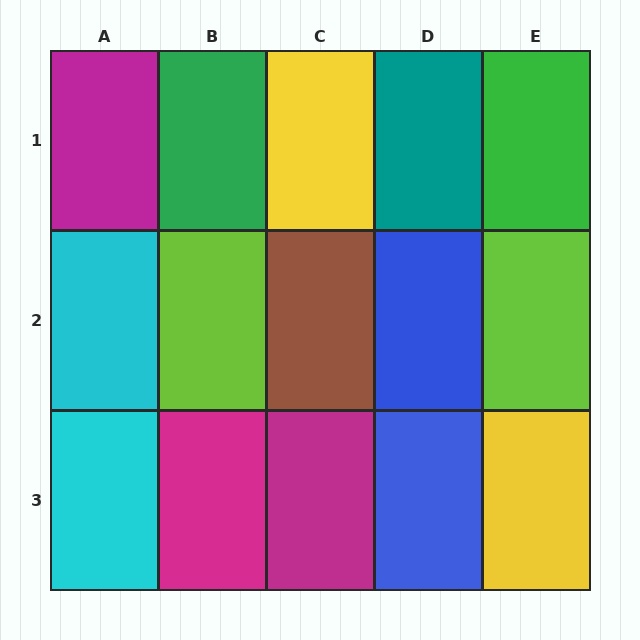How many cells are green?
2 cells are green.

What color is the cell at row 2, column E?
Lime.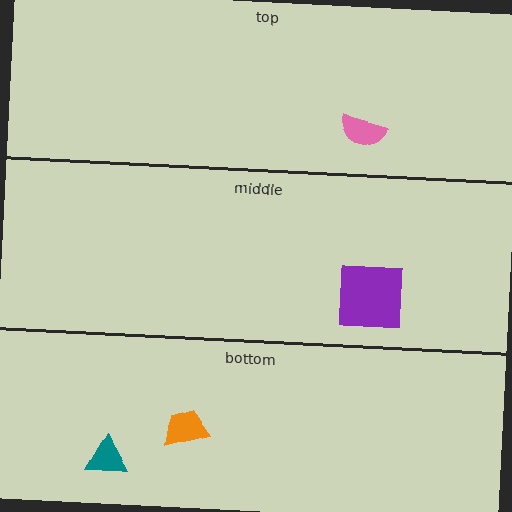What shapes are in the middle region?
The purple square.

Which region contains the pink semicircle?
The top region.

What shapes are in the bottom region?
The orange trapezoid, the teal triangle.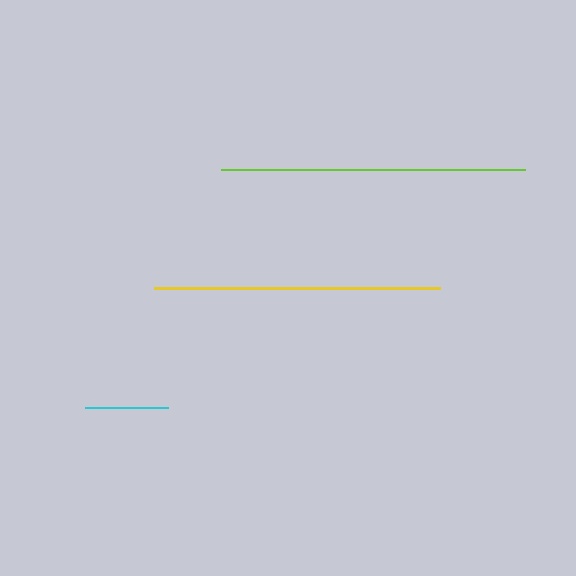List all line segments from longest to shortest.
From longest to shortest: lime, yellow, cyan.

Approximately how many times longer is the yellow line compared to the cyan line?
The yellow line is approximately 3.4 times the length of the cyan line.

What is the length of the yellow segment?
The yellow segment is approximately 286 pixels long.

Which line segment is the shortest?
The cyan line is the shortest at approximately 83 pixels.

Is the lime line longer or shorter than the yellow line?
The lime line is longer than the yellow line.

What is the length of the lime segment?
The lime segment is approximately 304 pixels long.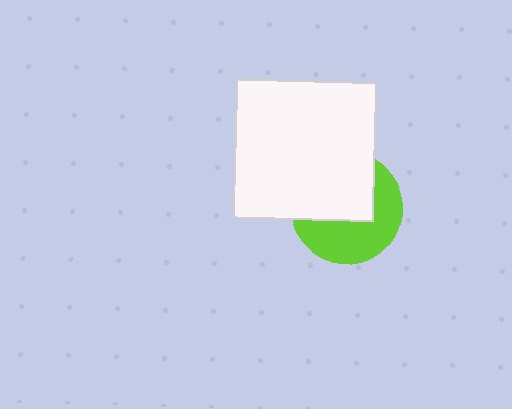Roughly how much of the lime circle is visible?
About half of it is visible (roughly 49%).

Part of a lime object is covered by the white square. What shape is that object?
It is a circle.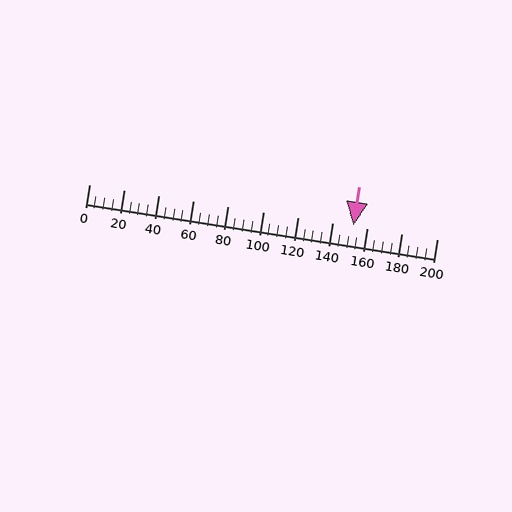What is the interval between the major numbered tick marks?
The major tick marks are spaced 20 units apart.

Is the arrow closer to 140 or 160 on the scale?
The arrow is closer to 160.